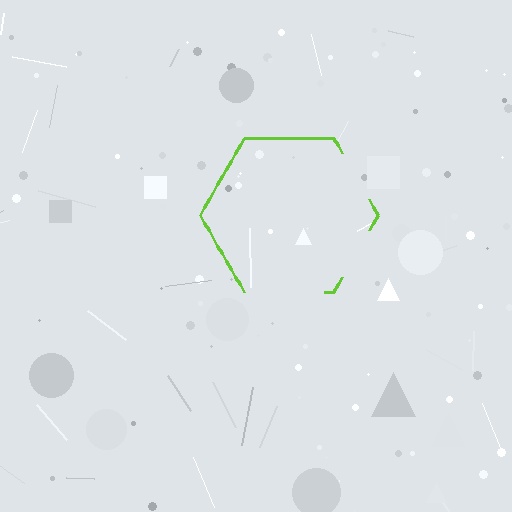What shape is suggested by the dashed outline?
The dashed outline suggests a hexagon.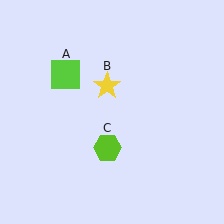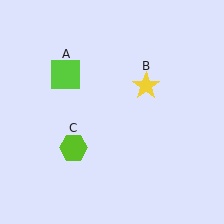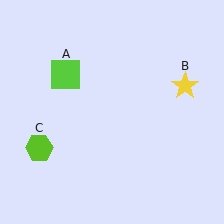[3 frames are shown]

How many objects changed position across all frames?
2 objects changed position: yellow star (object B), lime hexagon (object C).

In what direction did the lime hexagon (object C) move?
The lime hexagon (object C) moved left.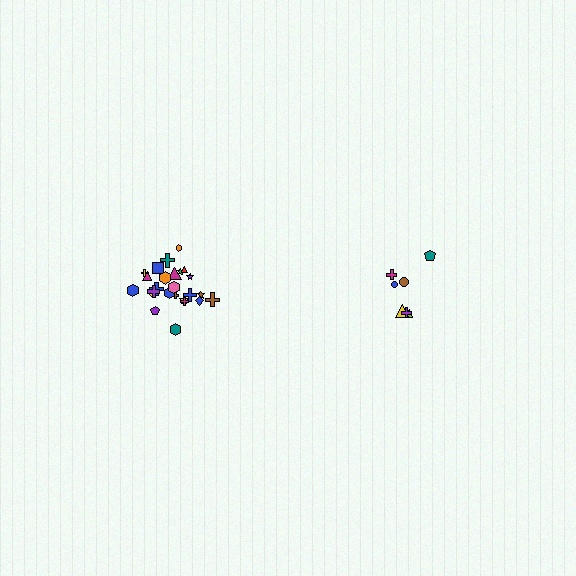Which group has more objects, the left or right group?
The left group.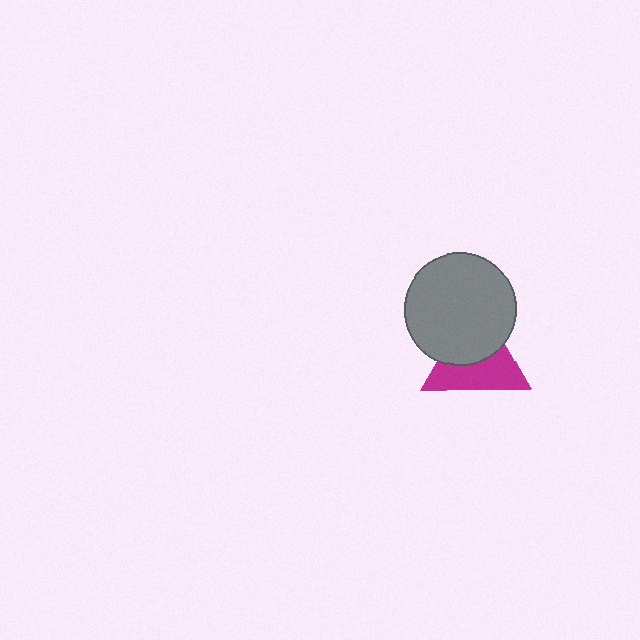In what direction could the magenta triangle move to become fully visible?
The magenta triangle could move down. That would shift it out from behind the gray circle entirely.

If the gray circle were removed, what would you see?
You would see the complete magenta triangle.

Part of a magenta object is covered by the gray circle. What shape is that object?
It is a triangle.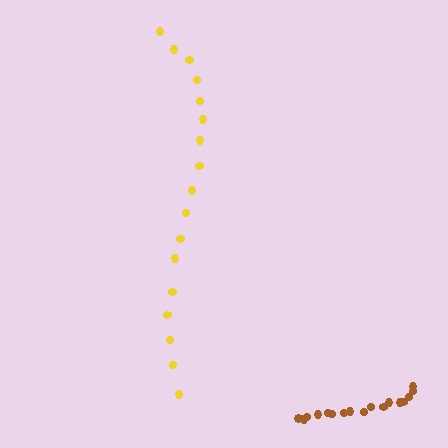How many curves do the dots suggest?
There are 2 distinct paths.